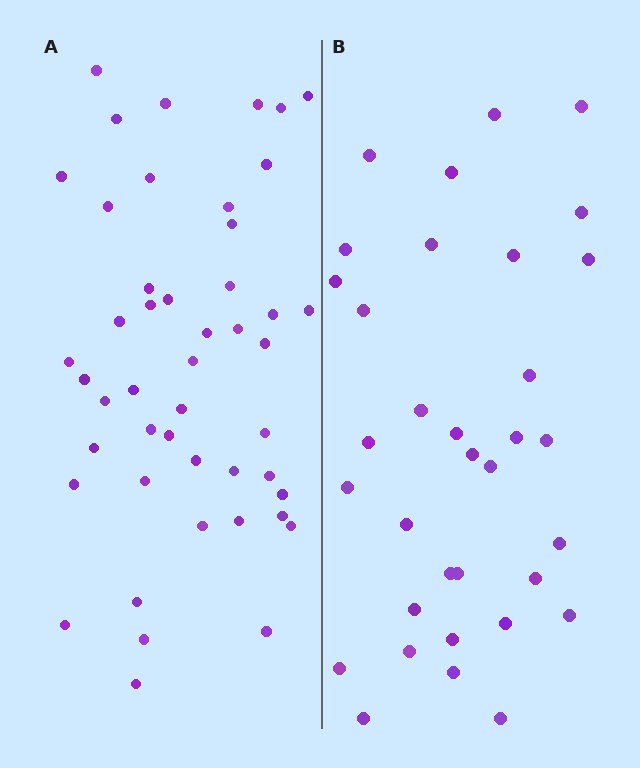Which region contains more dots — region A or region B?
Region A (the left region) has more dots.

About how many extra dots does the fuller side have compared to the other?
Region A has approximately 15 more dots than region B.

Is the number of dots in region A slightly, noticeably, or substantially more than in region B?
Region A has noticeably more, but not dramatically so. The ratio is roughly 1.4 to 1.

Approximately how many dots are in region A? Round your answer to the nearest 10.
About 50 dots. (The exact count is 47, which rounds to 50.)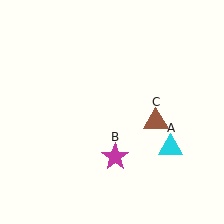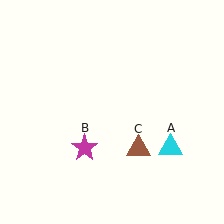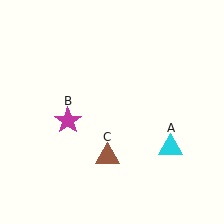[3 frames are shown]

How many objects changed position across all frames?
2 objects changed position: magenta star (object B), brown triangle (object C).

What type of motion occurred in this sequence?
The magenta star (object B), brown triangle (object C) rotated clockwise around the center of the scene.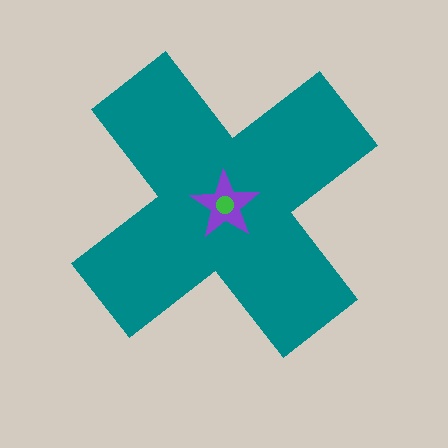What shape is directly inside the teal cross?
The purple star.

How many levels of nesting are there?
3.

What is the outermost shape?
The teal cross.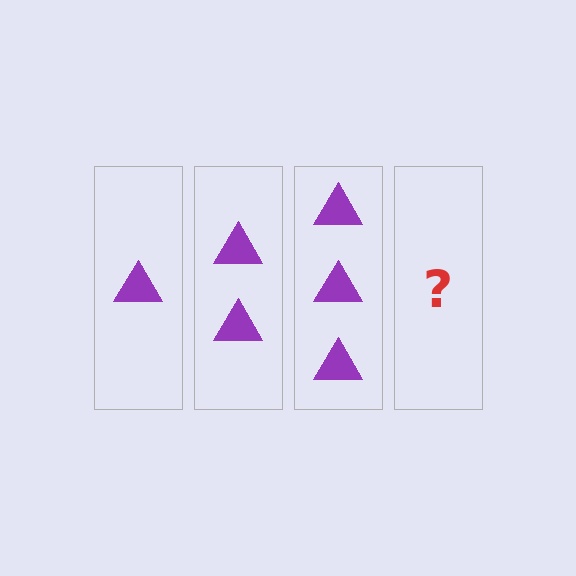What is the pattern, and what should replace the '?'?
The pattern is that each step adds one more triangle. The '?' should be 4 triangles.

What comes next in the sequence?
The next element should be 4 triangles.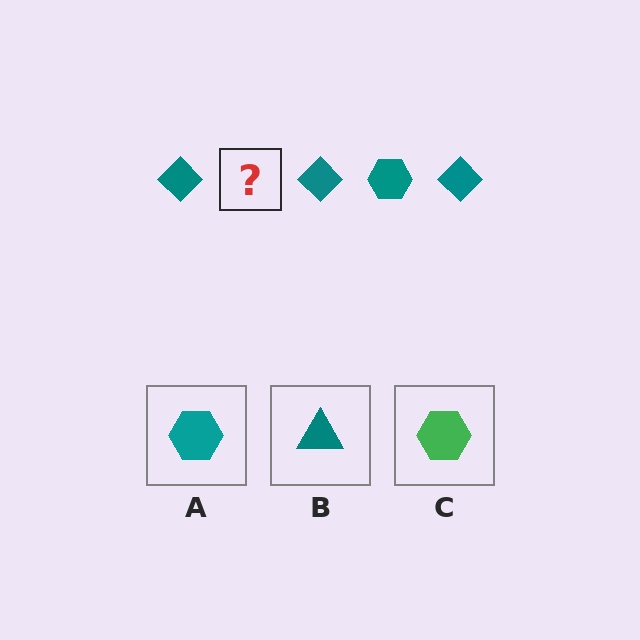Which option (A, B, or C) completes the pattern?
A.